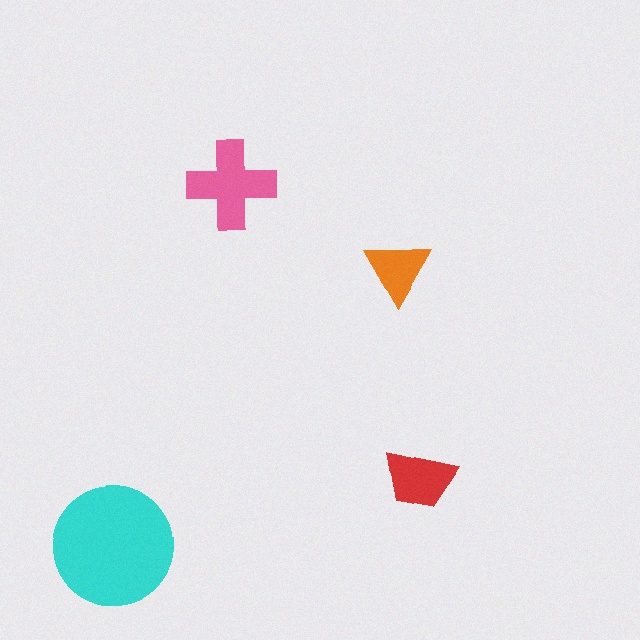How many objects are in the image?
There are 4 objects in the image.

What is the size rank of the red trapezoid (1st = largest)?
3rd.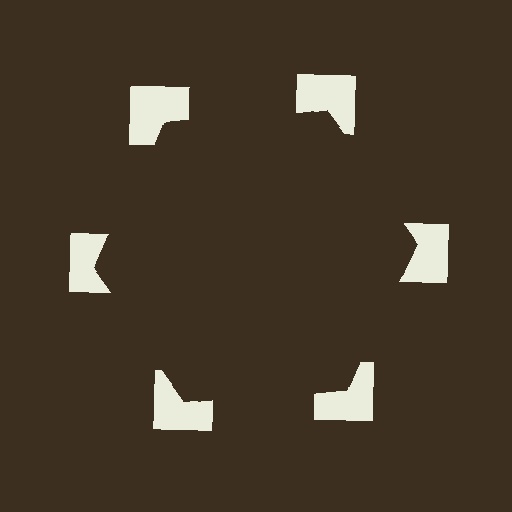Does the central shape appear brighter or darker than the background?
It typically appears slightly darker than the background, even though no actual brightness change is drawn.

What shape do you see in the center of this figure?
An illusory hexagon — its edges are inferred from the aligned wedge cuts in the notched squares, not physically drawn.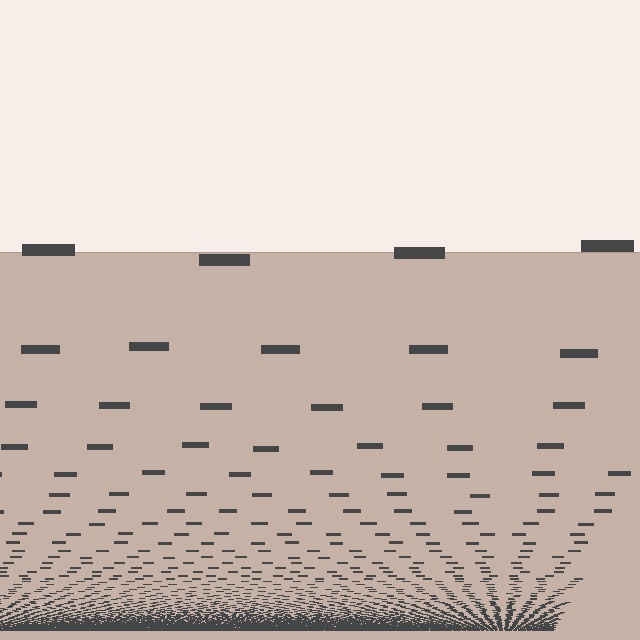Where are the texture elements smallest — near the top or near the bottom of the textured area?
Near the bottom.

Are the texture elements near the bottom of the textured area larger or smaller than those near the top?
Smaller. The gradient is inverted — elements near the bottom are smaller and denser.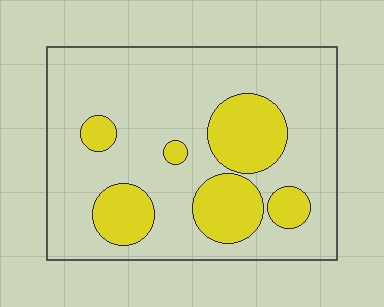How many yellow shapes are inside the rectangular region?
6.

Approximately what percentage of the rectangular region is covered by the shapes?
Approximately 25%.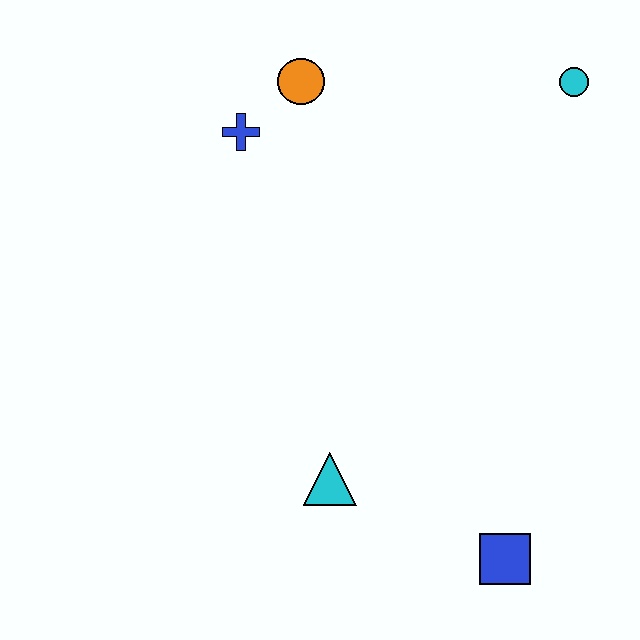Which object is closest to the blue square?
The cyan triangle is closest to the blue square.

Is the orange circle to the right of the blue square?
No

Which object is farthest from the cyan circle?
The blue square is farthest from the cyan circle.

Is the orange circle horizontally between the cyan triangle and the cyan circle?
No